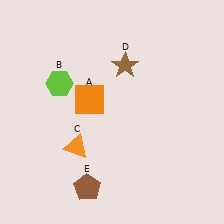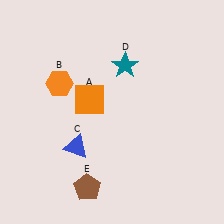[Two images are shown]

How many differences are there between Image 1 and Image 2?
There are 3 differences between the two images.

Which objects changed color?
B changed from lime to orange. C changed from orange to blue. D changed from brown to teal.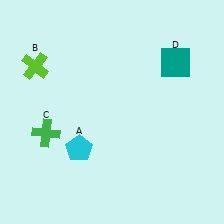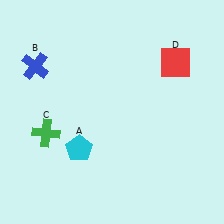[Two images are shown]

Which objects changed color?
B changed from lime to blue. D changed from teal to red.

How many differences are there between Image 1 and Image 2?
There are 2 differences between the two images.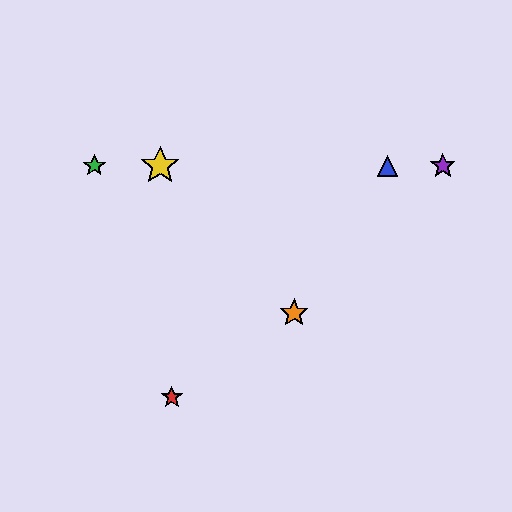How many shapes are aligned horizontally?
4 shapes (the blue triangle, the green star, the yellow star, the purple star) are aligned horizontally.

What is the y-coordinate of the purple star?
The purple star is at y≈166.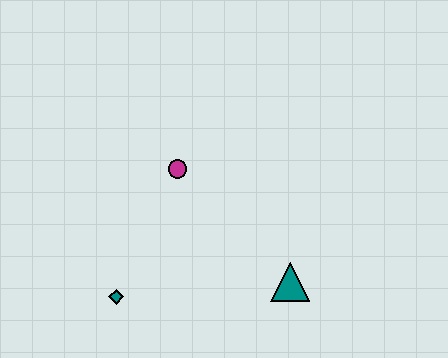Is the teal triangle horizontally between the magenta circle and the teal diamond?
No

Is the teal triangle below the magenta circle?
Yes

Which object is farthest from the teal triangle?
The teal diamond is farthest from the teal triangle.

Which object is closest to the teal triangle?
The magenta circle is closest to the teal triangle.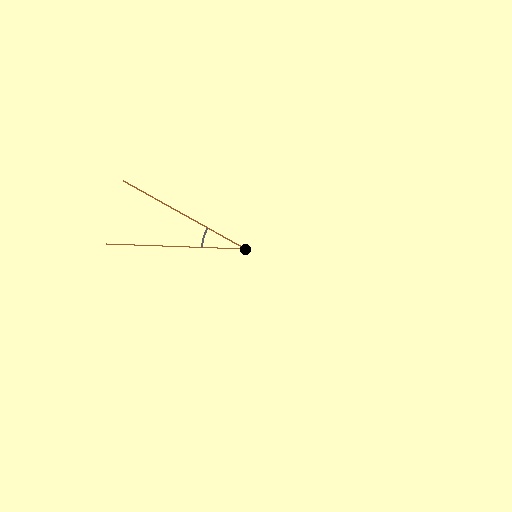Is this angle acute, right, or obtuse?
It is acute.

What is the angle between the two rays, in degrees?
Approximately 27 degrees.